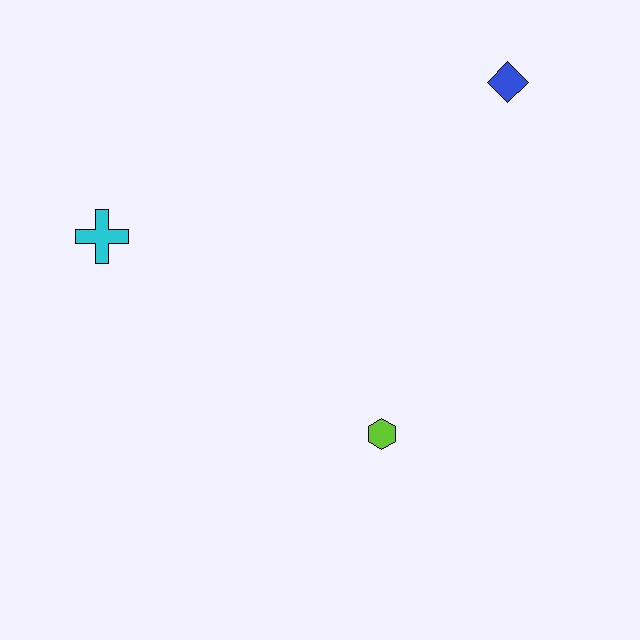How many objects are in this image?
There are 3 objects.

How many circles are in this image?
There are no circles.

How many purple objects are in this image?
There are no purple objects.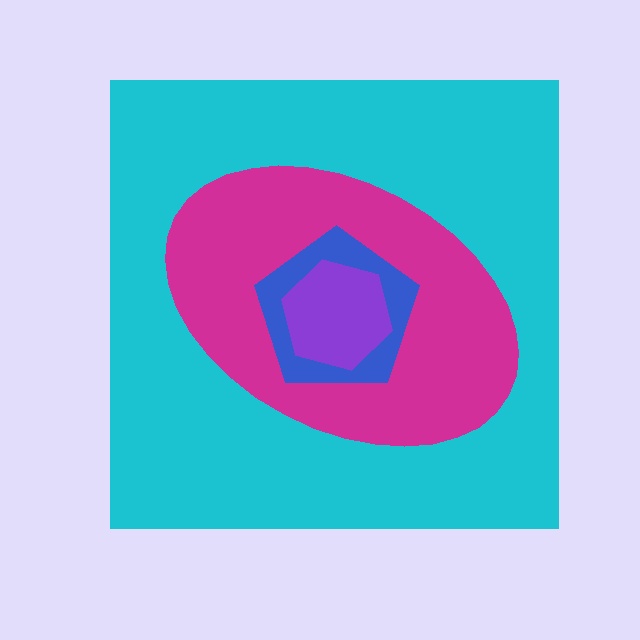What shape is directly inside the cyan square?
The magenta ellipse.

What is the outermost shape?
The cyan square.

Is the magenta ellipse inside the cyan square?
Yes.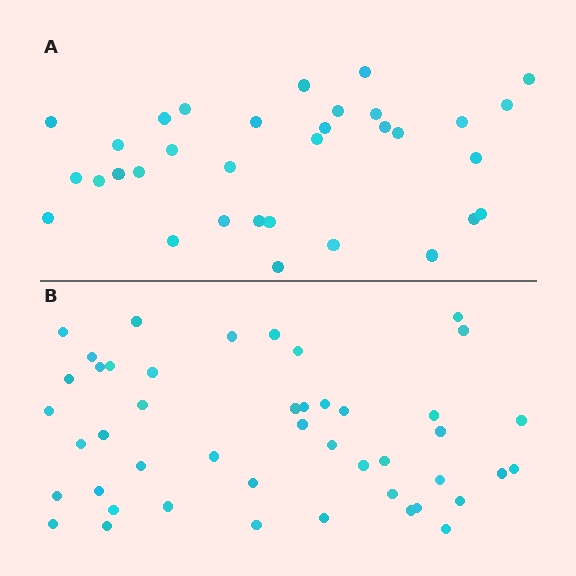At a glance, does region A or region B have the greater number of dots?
Region B (the bottom region) has more dots.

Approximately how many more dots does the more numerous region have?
Region B has approximately 15 more dots than region A.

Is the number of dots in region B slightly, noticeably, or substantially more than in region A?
Region B has noticeably more, but not dramatically so. The ratio is roughly 1.4 to 1.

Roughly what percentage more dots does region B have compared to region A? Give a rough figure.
About 40% more.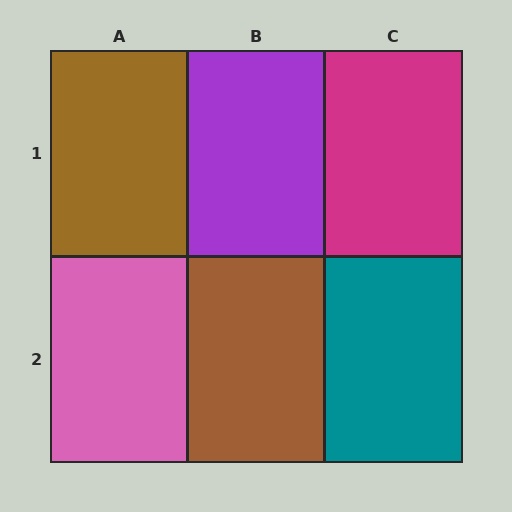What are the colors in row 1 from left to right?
Brown, purple, magenta.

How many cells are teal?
1 cell is teal.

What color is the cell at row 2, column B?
Brown.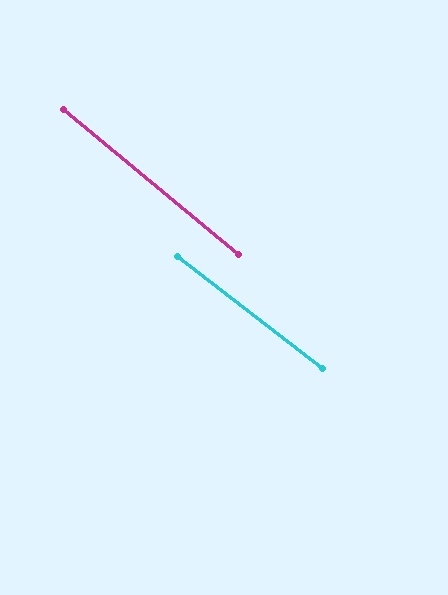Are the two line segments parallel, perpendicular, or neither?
Parallel — their directions differ by only 1.9°.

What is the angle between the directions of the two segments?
Approximately 2 degrees.